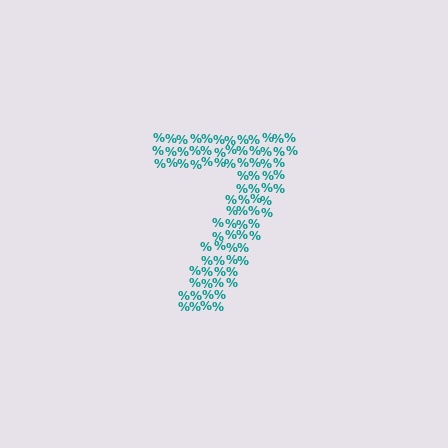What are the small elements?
The small elements are percent signs.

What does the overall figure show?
The overall figure shows the digit 7.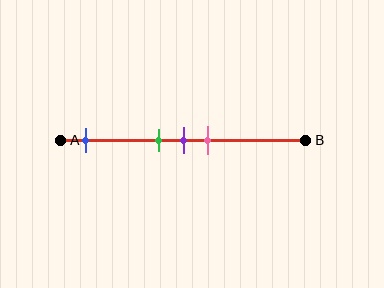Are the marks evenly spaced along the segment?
No, the marks are not evenly spaced.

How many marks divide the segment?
There are 4 marks dividing the segment.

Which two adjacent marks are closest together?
The green and purple marks are the closest adjacent pair.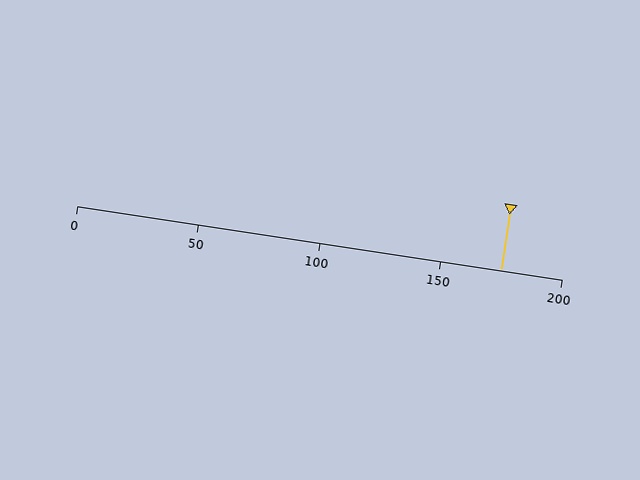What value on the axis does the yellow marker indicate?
The marker indicates approximately 175.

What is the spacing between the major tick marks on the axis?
The major ticks are spaced 50 apart.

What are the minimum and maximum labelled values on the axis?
The axis runs from 0 to 200.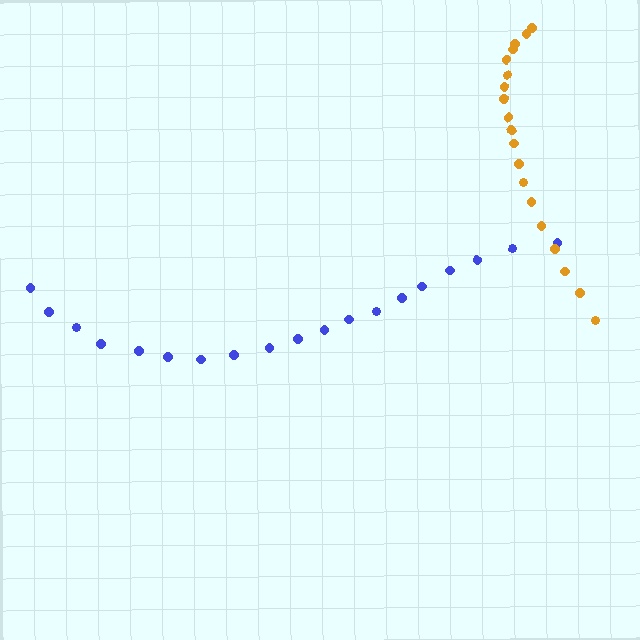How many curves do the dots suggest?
There are 2 distinct paths.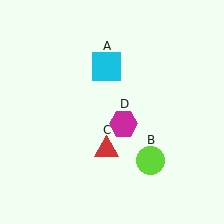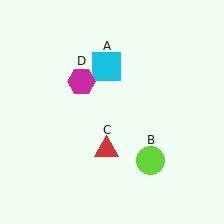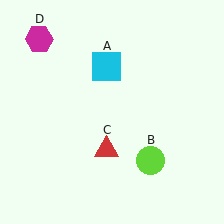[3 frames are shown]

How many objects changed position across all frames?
1 object changed position: magenta hexagon (object D).